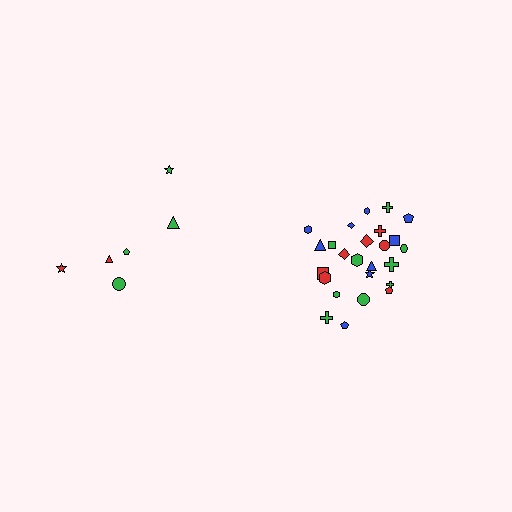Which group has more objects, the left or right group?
The right group.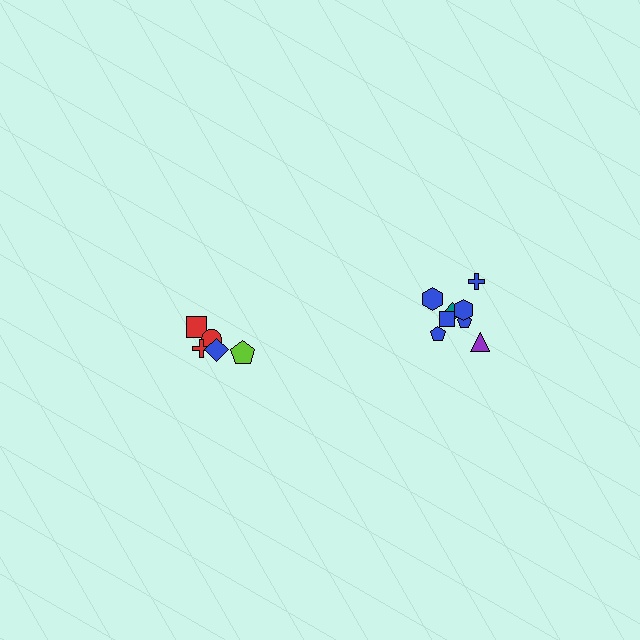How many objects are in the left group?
There are 5 objects.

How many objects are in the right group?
There are 8 objects.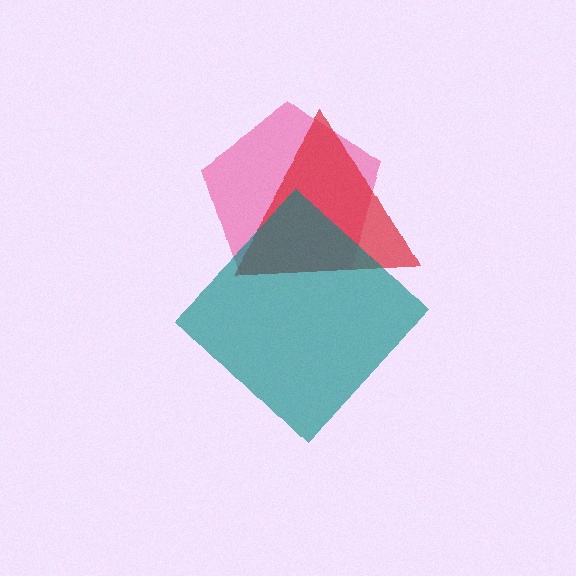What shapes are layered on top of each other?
The layered shapes are: a pink pentagon, a red triangle, a teal diamond.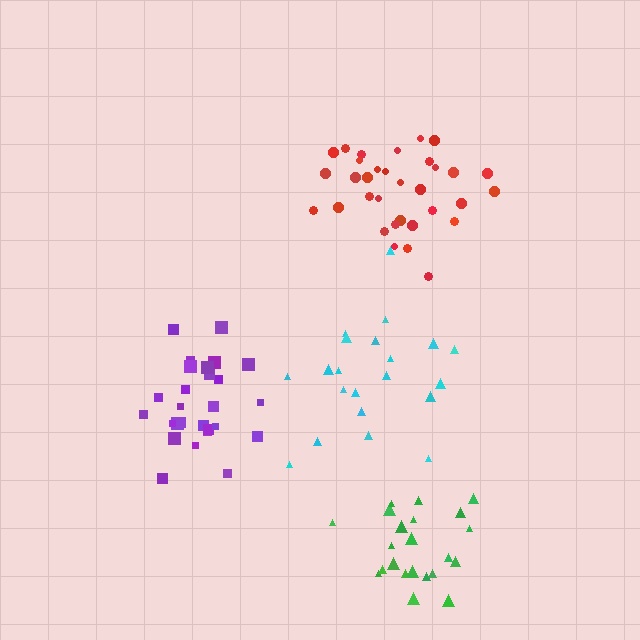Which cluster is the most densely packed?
Red.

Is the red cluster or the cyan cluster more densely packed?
Red.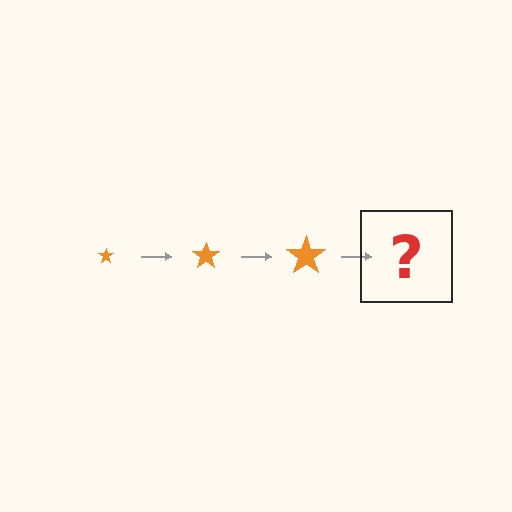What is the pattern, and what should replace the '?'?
The pattern is that the star gets progressively larger each step. The '?' should be an orange star, larger than the previous one.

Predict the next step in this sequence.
The next step is an orange star, larger than the previous one.